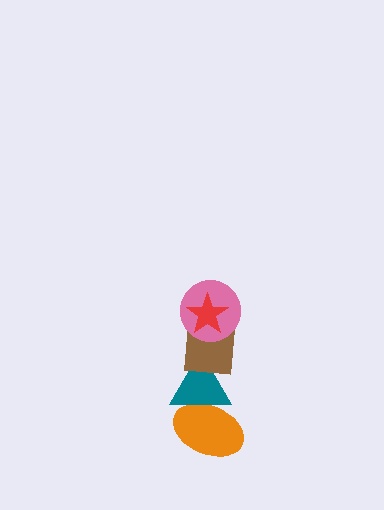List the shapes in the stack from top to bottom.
From top to bottom: the red star, the pink circle, the brown square, the teal triangle, the orange ellipse.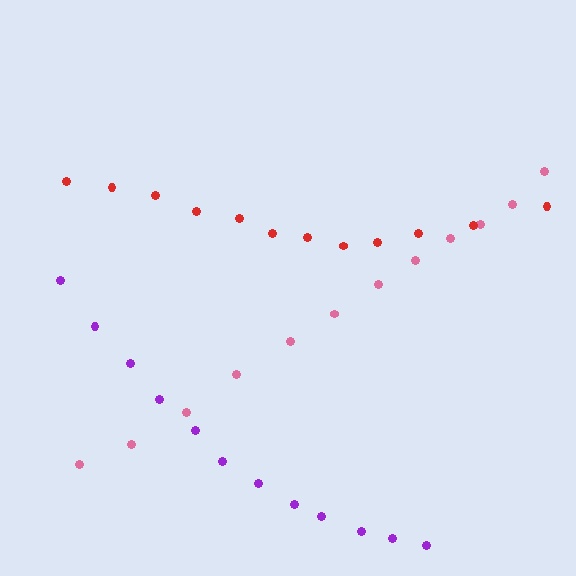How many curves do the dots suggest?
There are 3 distinct paths.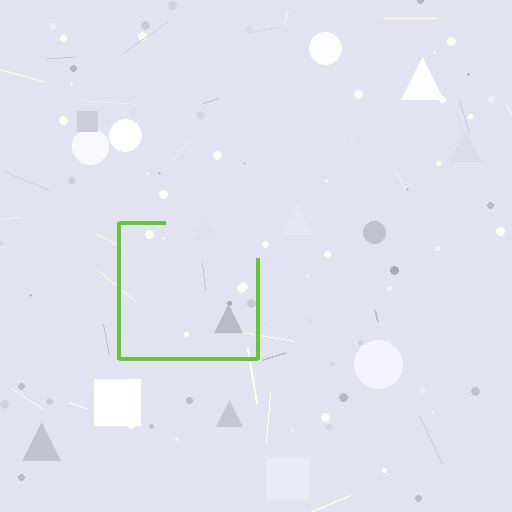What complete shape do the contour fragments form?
The contour fragments form a square.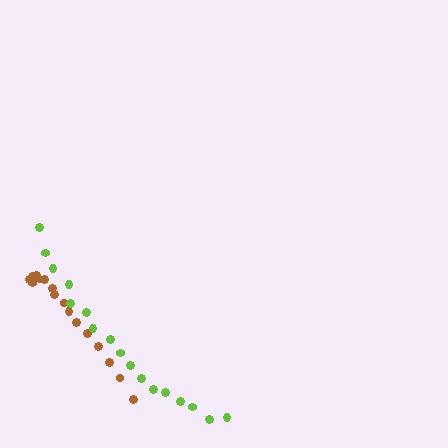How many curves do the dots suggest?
There are 2 distinct paths.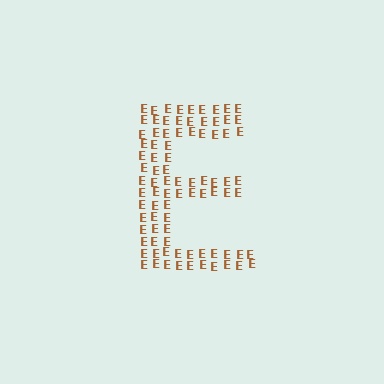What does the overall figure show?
The overall figure shows the letter E.